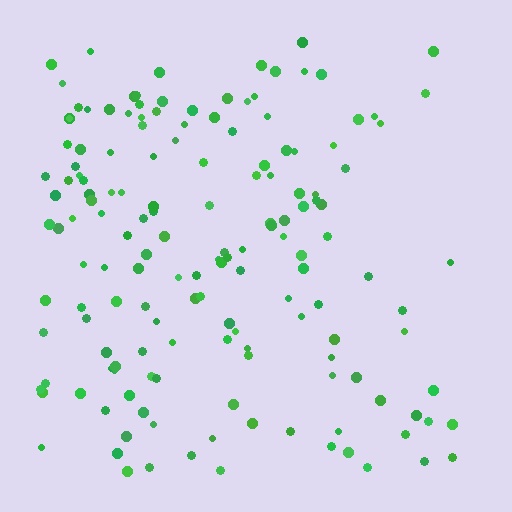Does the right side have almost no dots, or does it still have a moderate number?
Still a moderate number, just noticeably fewer than the left.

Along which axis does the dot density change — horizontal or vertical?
Horizontal.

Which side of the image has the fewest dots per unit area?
The right.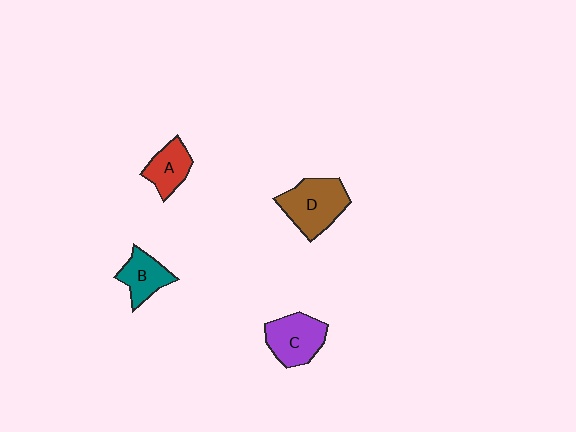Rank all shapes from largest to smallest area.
From largest to smallest: D (brown), C (purple), B (teal), A (red).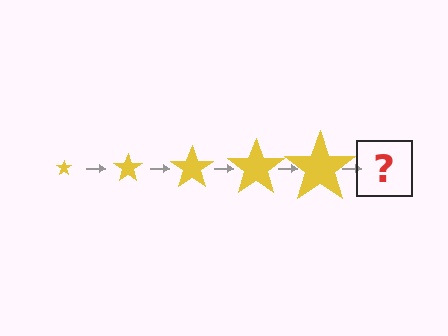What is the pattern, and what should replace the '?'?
The pattern is that the star gets progressively larger each step. The '?' should be a yellow star, larger than the previous one.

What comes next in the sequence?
The next element should be a yellow star, larger than the previous one.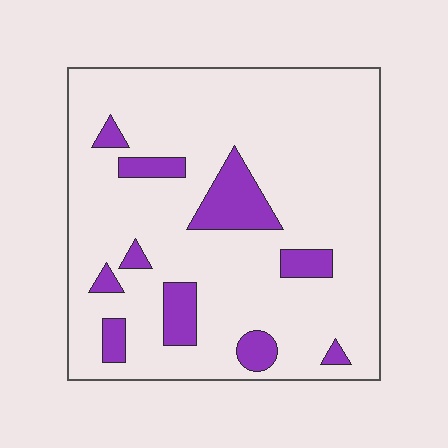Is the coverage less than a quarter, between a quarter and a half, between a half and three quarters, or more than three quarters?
Less than a quarter.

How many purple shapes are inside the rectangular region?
10.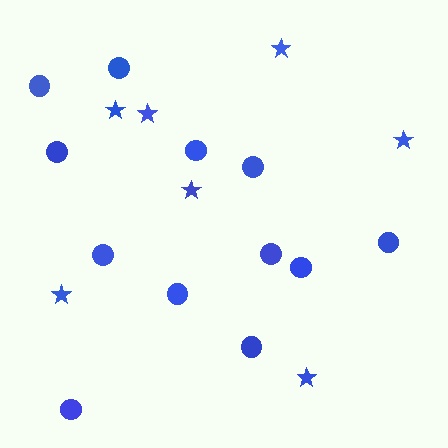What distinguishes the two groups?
There are 2 groups: one group of circles (12) and one group of stars (7).